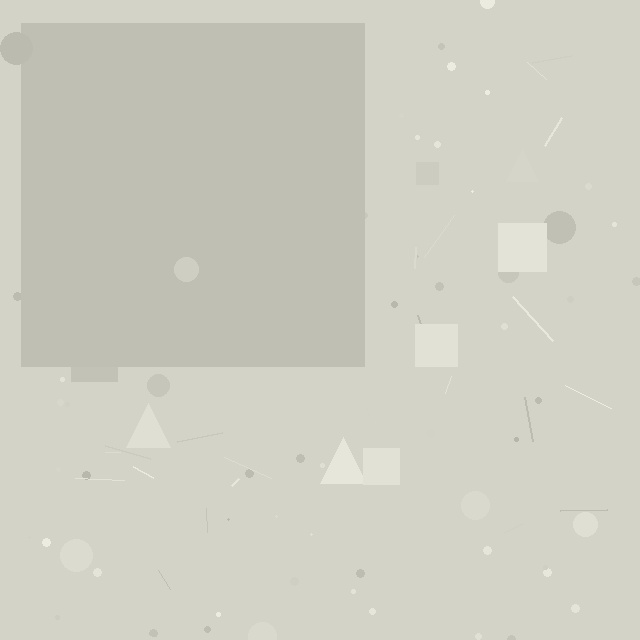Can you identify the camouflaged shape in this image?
The camouflaged shape is a square.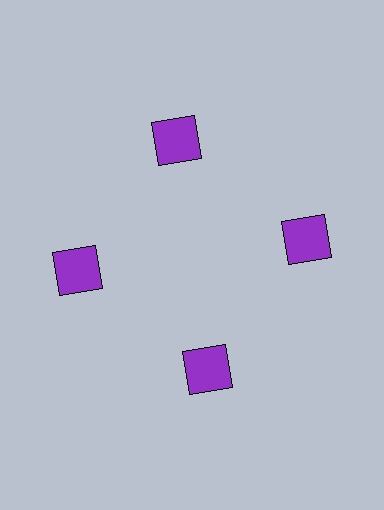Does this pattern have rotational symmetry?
Yes, this pattern has 4-fold rotational symmetry. It looks the same after rotating 90 degrees around the center.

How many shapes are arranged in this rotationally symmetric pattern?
There are 4 shapes, arranged in 4 groups of 1.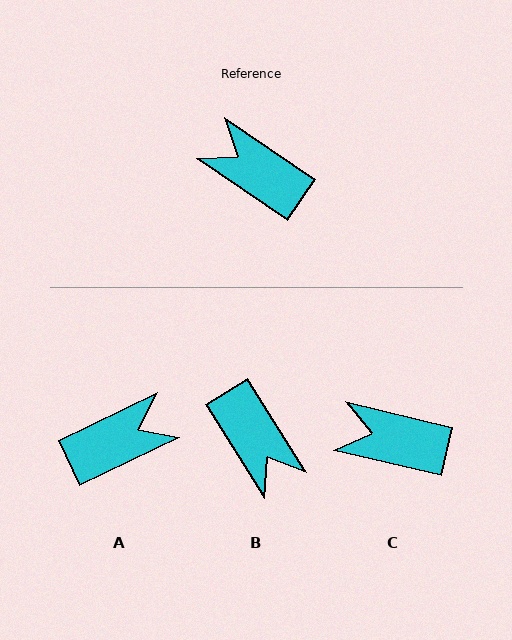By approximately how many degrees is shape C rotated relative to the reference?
Approximately 21 degrees counter-clockwise.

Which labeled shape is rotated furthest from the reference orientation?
B, about 156 degrees away.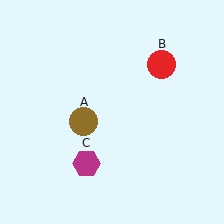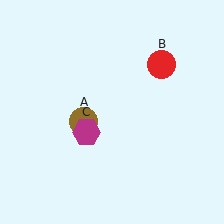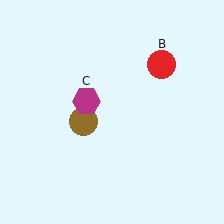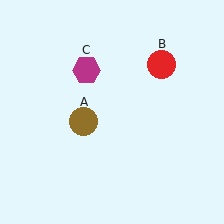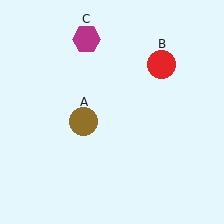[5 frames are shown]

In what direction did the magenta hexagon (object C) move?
The magenta hexagon (object C) moved up.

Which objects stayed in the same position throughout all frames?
Brown circle (object A) and red circle (object B) remained stationary.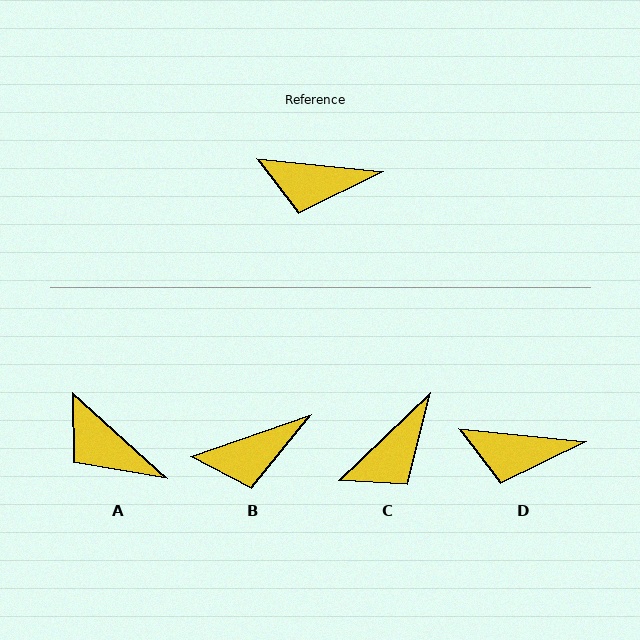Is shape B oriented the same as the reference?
No, it is off by about 25 degrees.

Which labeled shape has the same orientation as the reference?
D.